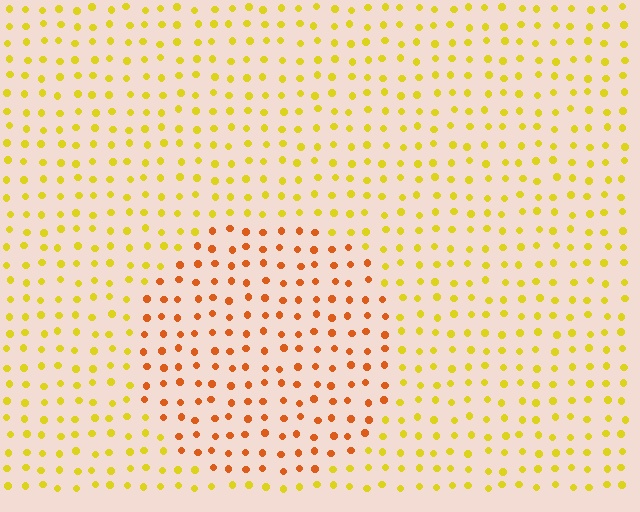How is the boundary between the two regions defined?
The boundary is defined purely by a slight shift in hue (about 37 degrees). Spacing, size, and orientation are identical on both sides.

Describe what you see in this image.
The image is filled with small yellow elements in a uniform arrangement. A circle-shaped region is visible where the elements are tinted to a slightly different hue, forming a subtle color boundary.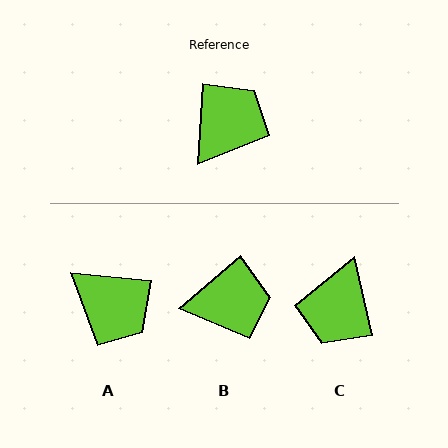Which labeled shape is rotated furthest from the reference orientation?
C, about 163 degrees away.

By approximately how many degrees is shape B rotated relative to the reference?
Approximately 46 degrees clockwise.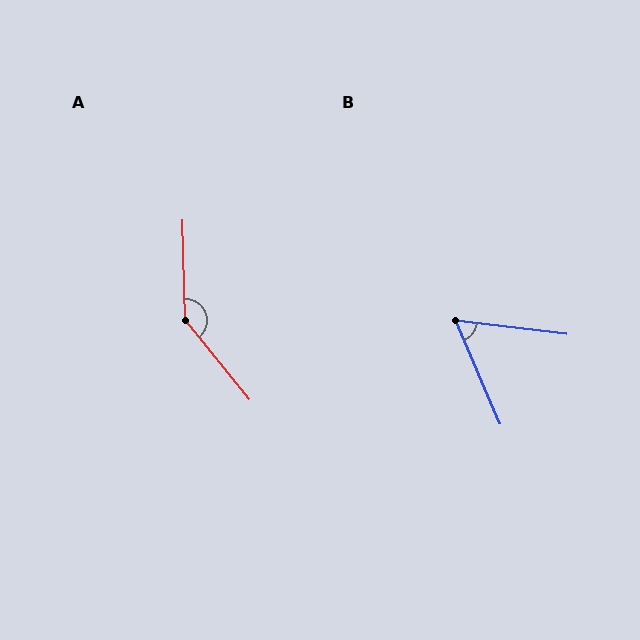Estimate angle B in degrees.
Approximately 60 degrees.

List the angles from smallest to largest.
B (60°), A (142°).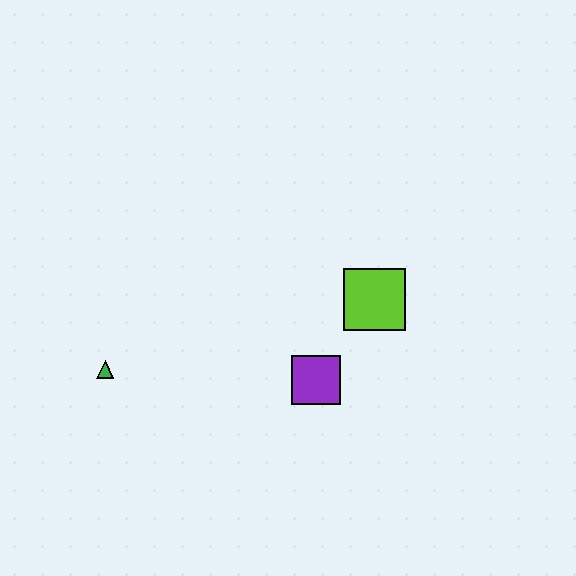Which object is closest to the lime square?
The purple square is closest to the lime square.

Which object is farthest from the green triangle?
The lime square is farthest from the green triangle.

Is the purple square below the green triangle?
Yes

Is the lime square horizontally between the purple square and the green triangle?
No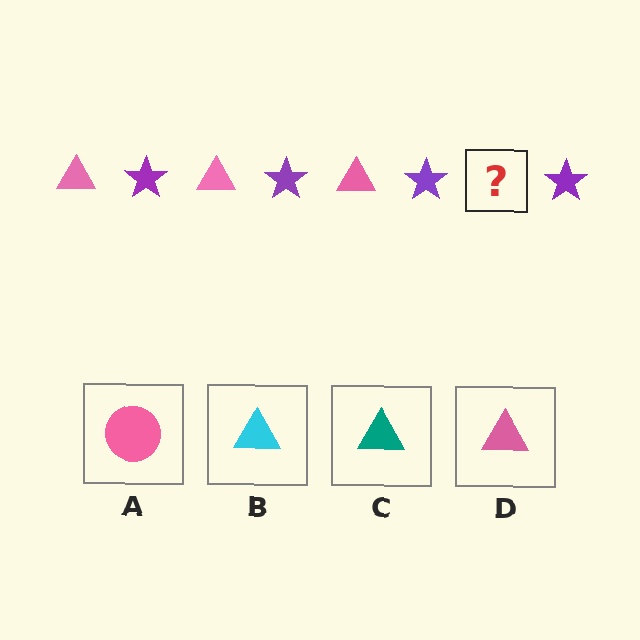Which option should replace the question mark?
Option D.